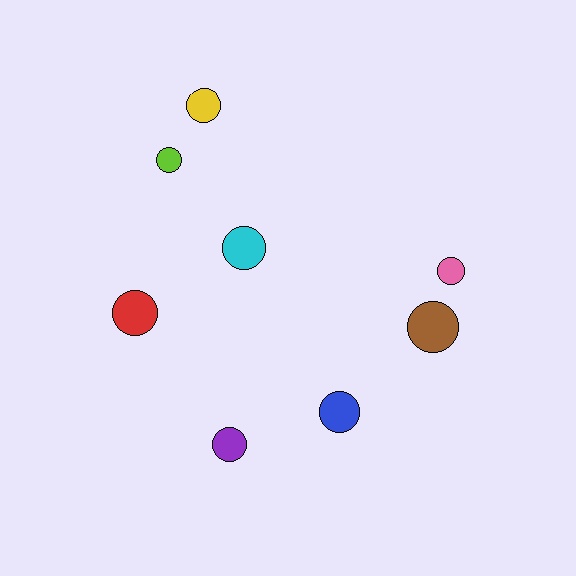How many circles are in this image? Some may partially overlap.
There are 8 circles.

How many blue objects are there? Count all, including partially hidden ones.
There is 1 blue object.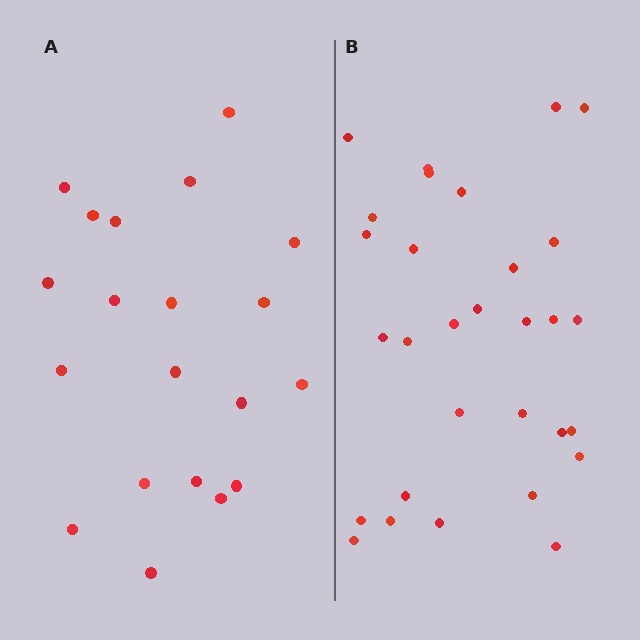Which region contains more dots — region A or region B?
Region B (the right region) has more dots.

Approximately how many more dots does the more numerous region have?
Region B has roughly 10 or so more dots than region A.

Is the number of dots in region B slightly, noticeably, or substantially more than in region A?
Region B has substantially more. The ratio is roughly 1.5 to 1.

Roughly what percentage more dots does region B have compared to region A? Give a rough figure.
About 50% more.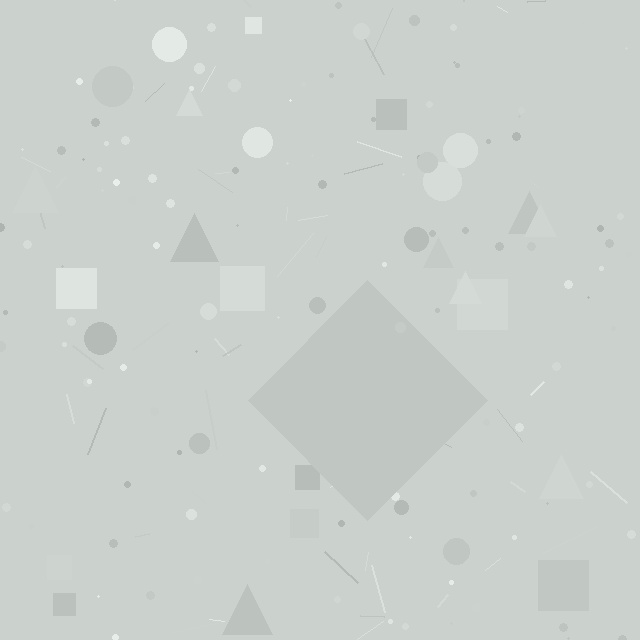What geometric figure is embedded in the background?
A diamond is embedded in the background.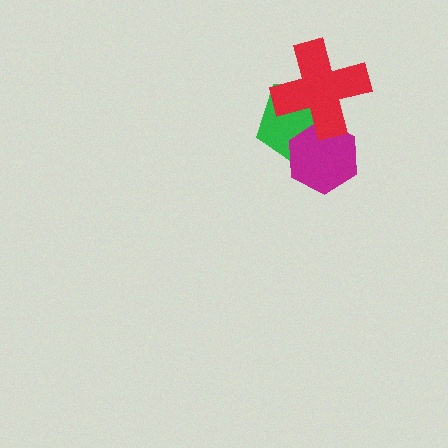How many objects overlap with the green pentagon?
2 objects overlap with the green pentagon.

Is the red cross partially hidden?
No, no other shape covers it.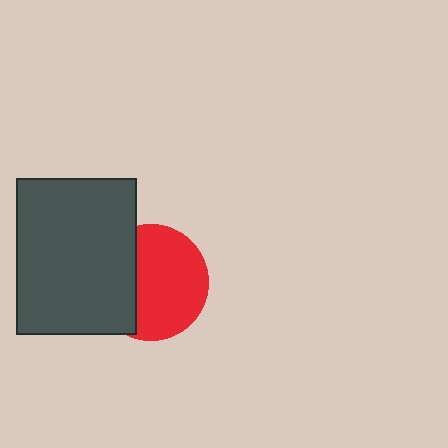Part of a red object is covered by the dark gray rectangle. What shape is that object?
It is a circle.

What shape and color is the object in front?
The object in front is a dark gray rectangle.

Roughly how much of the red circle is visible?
Most of it is visible (roughly 65%).